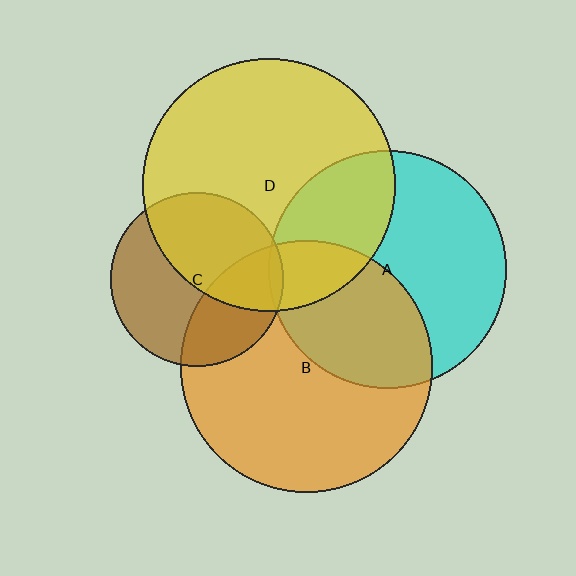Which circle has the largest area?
Circle D (yellow).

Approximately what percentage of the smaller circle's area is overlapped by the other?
Approximately 30%.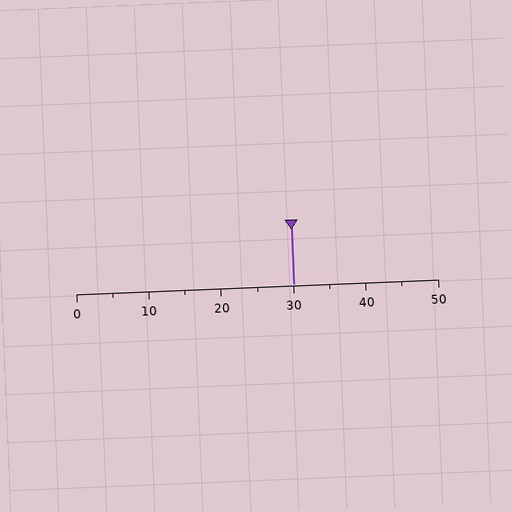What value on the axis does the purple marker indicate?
The marker indicates approximately 30.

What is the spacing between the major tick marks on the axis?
The major ticks are spaced 10 apart.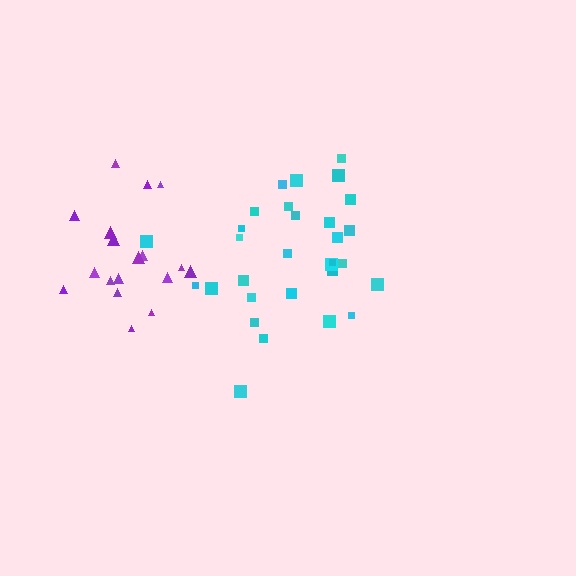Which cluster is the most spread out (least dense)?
Purple.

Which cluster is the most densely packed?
Cyan.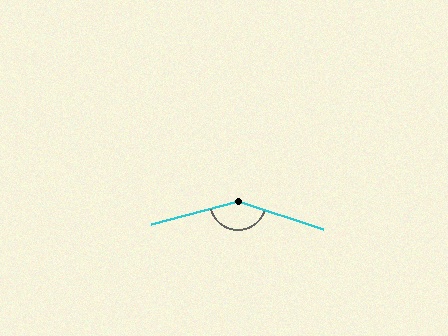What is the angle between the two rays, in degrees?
Approximately 147 degrees.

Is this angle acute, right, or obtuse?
It is obtuse.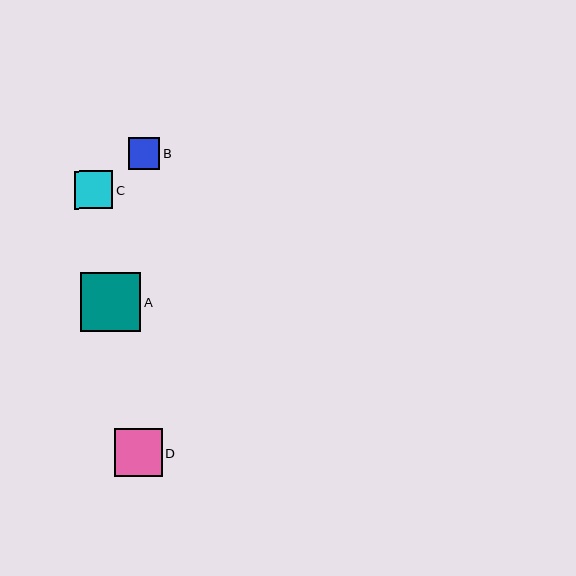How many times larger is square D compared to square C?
Square D is approximately 1.3 times the size of square C.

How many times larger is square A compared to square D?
Square A is approximately 1.2 times the size of square D.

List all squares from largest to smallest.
From largest to smallest: A, D, C, B.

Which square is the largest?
Square A is the largest with a size of approximately 60 pixels.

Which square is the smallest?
Square B is the smallest with a size of approximately 32 pixels.